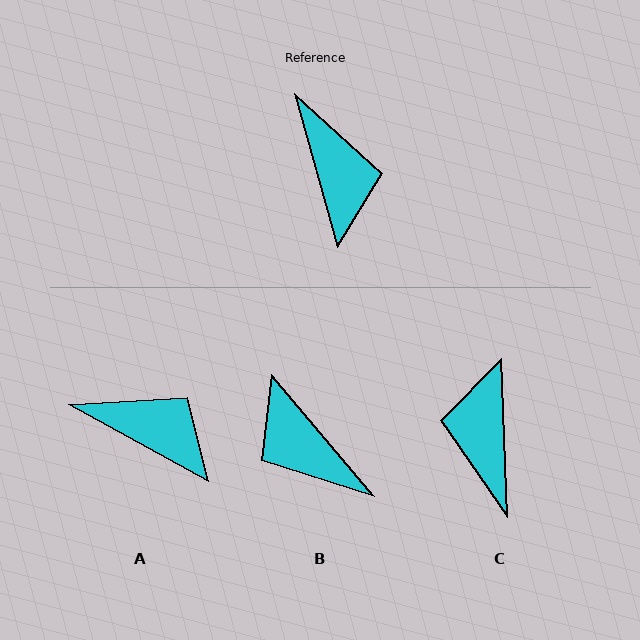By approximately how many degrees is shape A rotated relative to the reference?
Approximately 45 degrees counter-clockwise.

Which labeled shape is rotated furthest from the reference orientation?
C, about 167 degrees away.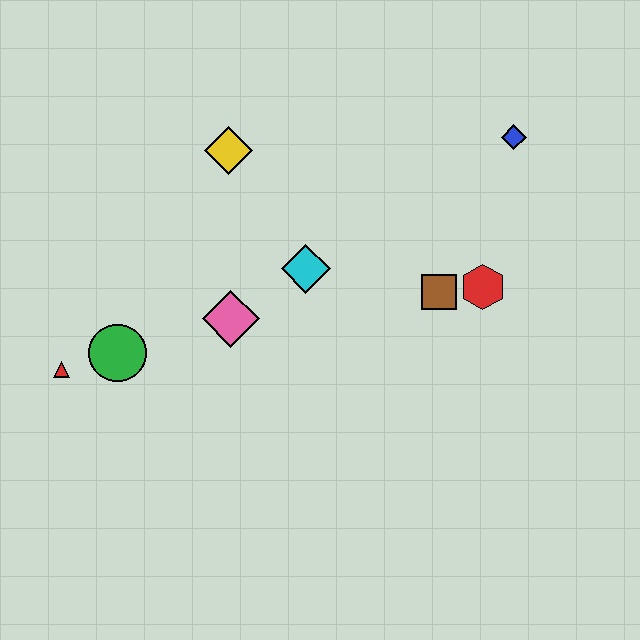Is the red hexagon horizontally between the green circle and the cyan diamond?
No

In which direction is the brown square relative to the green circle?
The brown square is to the right of the green circle.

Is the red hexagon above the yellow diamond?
No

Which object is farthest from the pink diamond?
The blue diamond is farthest from the pink diamond.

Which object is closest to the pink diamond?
The cyan diamond is closest to the pink diamond.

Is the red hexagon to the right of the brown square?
Yes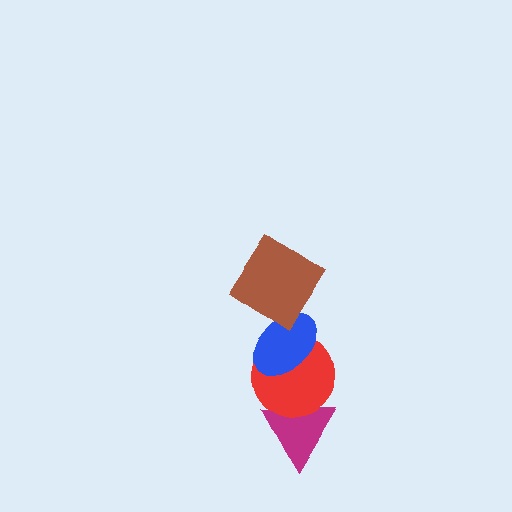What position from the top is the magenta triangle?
The magenta triangle is 4th from the top.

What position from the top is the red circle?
The red circle is 3rd from the top.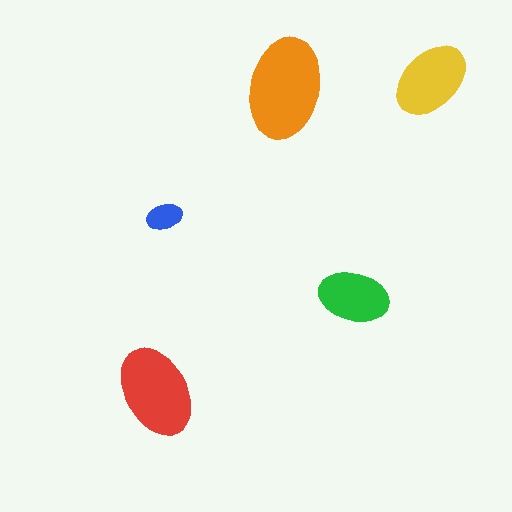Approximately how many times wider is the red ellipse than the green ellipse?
About 1.5 times wider.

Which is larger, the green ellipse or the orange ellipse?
The orange one.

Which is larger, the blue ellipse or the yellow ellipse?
The yellow one.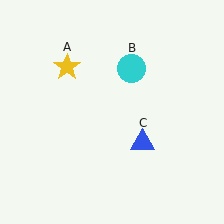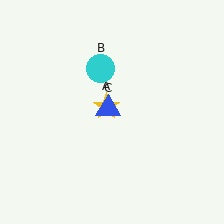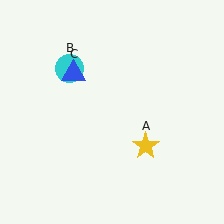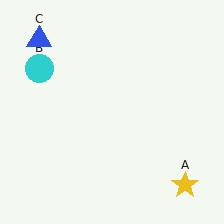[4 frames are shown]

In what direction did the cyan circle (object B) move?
The cyan circle (object B) moved left.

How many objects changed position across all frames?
3 objects changed position: yellow star (object A), cyan circle (object B), blue triangle (object C).